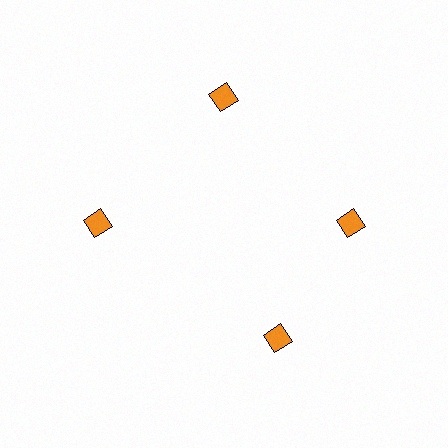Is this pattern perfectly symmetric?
No. The 4 orange squares are arranged in a ring, but one element near the 6 o'clock position is rotated out of alignment along the ring, breaking the 4-fold rotational symmetry.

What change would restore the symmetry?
The symmetry would be restored by rotating it back into even spacing with its neighbors so that all 4 squares sit at equal angles and equal distance from the center.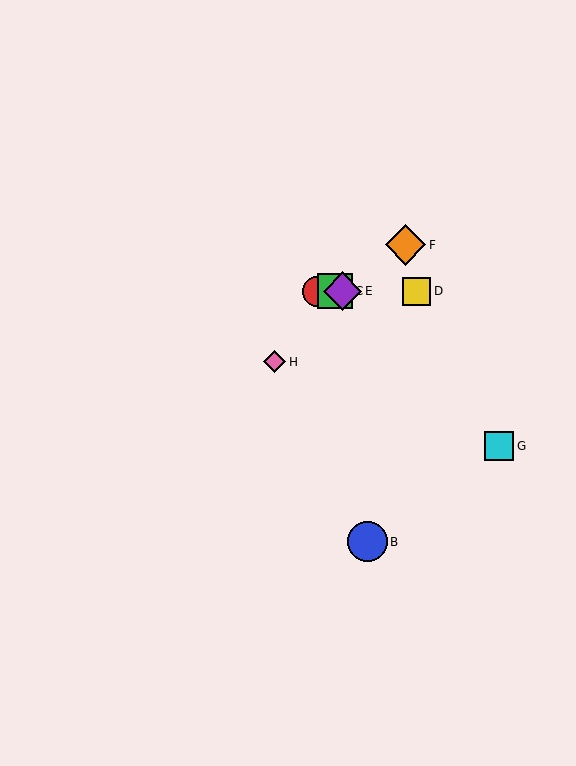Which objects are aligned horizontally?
Objects A, C, D, E are aligned horizontally.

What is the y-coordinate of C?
Object C is at y≈291.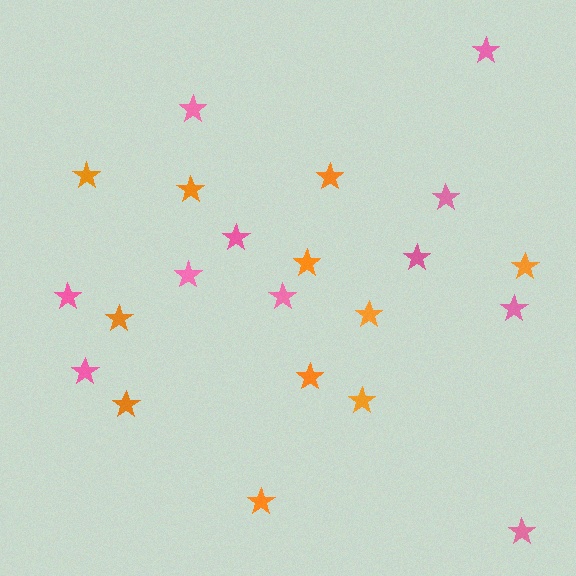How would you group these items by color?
There are 2 groups: one group of pink stars (11) and one group of orange stars (11).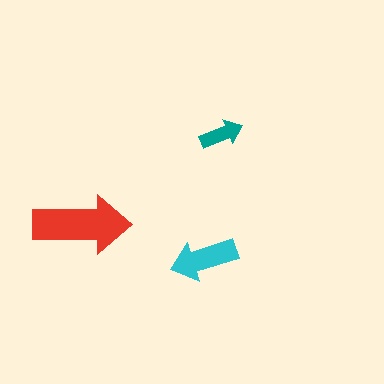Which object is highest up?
The teal arrow is topmost.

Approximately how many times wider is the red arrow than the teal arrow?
About 2 times wider.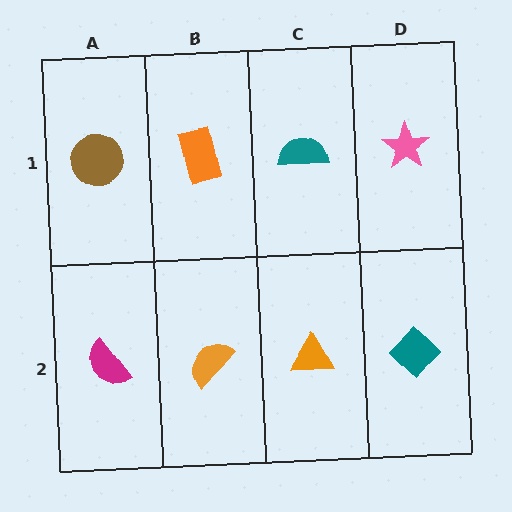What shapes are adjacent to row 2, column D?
A pink star (row 1, column D), an orange triangle (row 2, column C).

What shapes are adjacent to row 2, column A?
A brown circle (row 1, column A), an orange semicircle (row 2, column B).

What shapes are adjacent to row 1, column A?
A magenta semicircle (row 2, column A), an orange rectangle (row 1, column B).